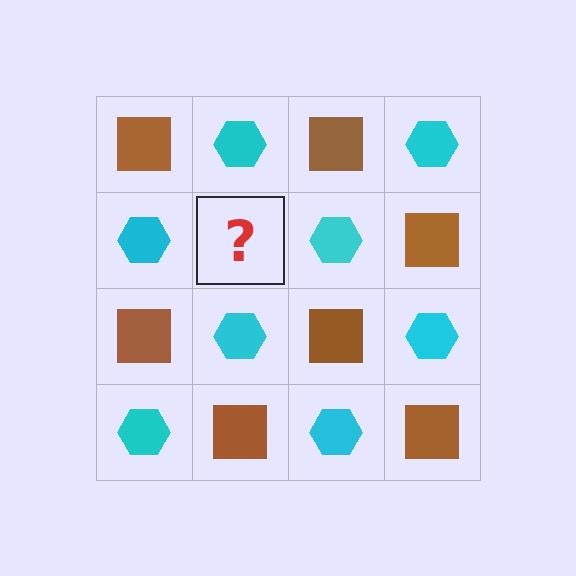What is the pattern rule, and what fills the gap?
The rule is that it alternates brown square and cyan hexagon in a checkerboard pattern. The gap should be filled with a brown square.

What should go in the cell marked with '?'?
The missing cell should contain a brown square.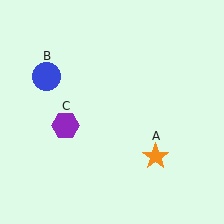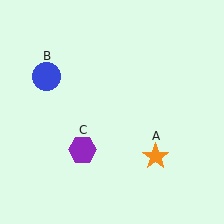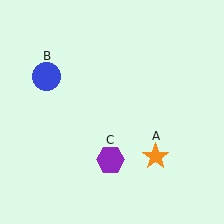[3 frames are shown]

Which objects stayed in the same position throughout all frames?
Orange star (object A) and blue circle (object B) remained stationary.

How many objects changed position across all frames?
1 object changed position: purple hexagon (object C).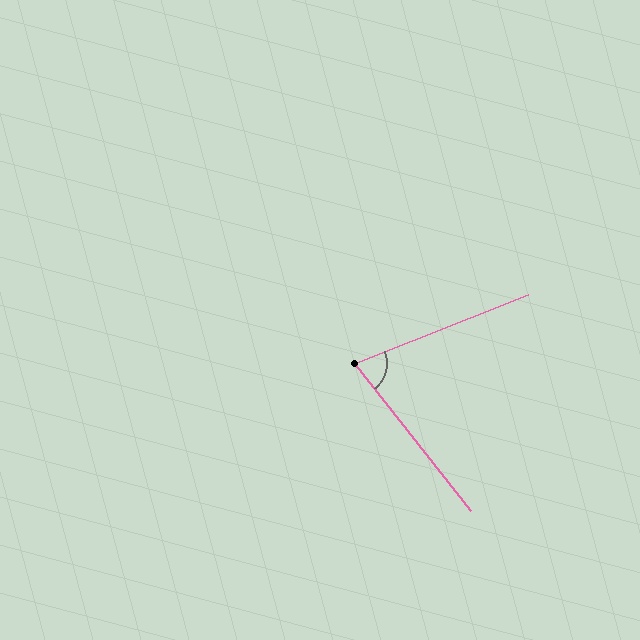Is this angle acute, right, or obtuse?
It is acute.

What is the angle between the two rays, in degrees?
Approximately 74 degrees.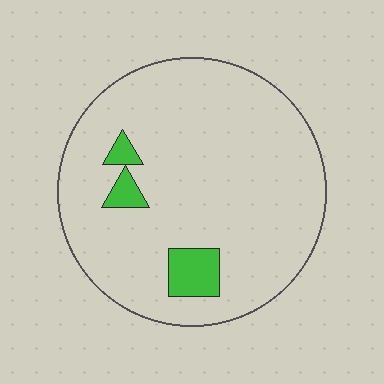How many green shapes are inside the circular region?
3.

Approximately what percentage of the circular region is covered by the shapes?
Approximately 10%.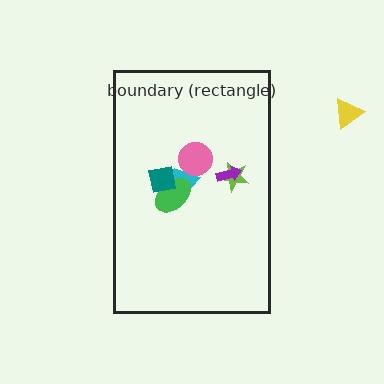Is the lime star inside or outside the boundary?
Inside.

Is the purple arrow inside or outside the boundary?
Inside.